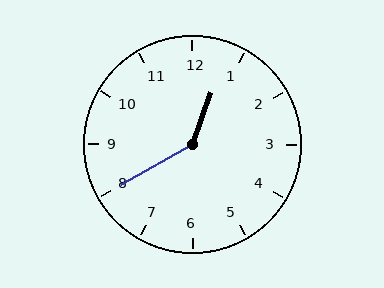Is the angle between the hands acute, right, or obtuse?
It is obtuse.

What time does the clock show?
12:40.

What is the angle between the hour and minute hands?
Approximately 140 degrees.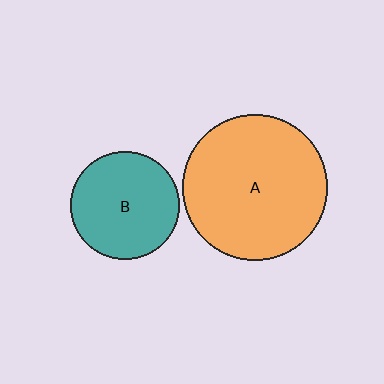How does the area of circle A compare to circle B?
Approximately 1.8 times.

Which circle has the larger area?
Circle A (orange).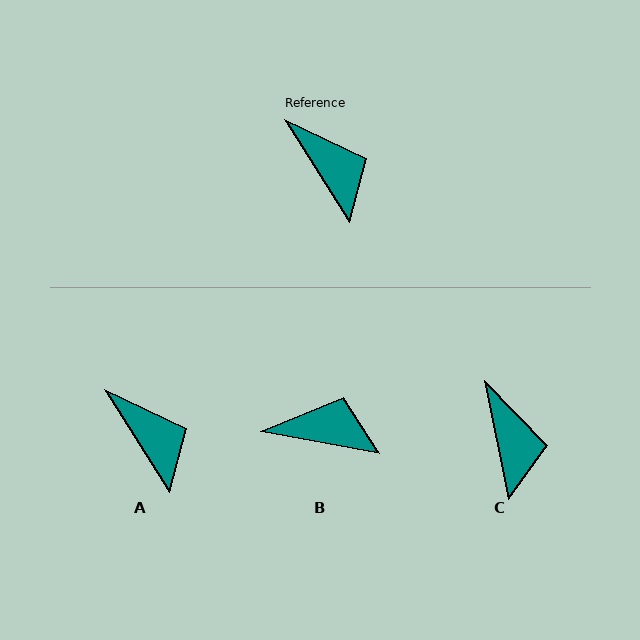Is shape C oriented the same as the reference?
No, it is off by about 21 degrees.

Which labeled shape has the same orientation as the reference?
A.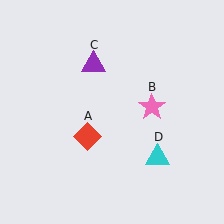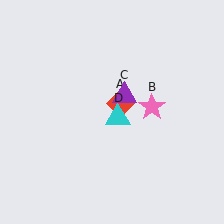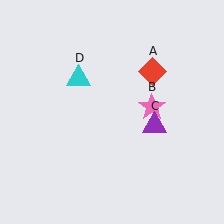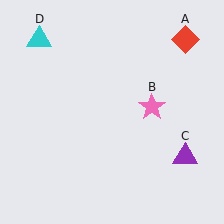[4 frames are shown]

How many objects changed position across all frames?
3 objects changed position: red diamond (object A), purple triangle (object C), cyan triangle (object D).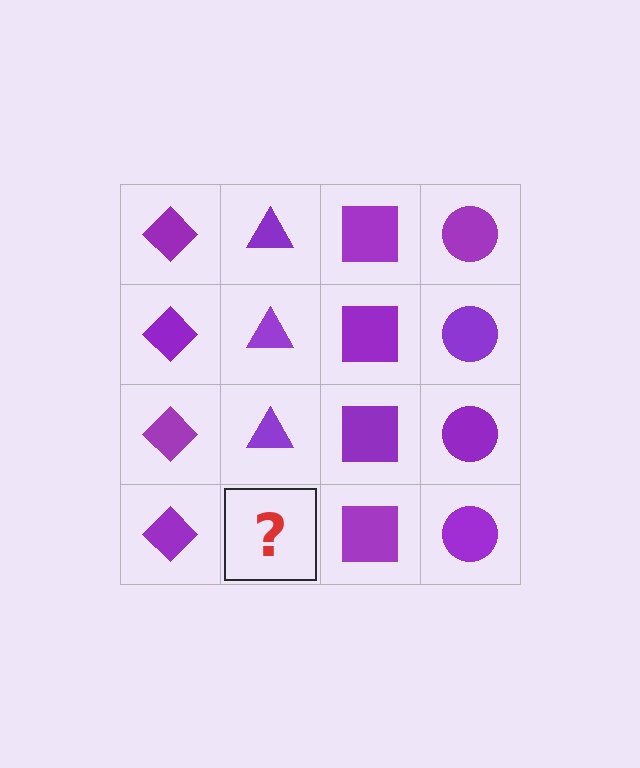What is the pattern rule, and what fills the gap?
The rule is that each column has a consistent shape. The gap should be filled with a purple triangle.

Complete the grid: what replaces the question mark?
The question mark should be replaced with a purple triangle.